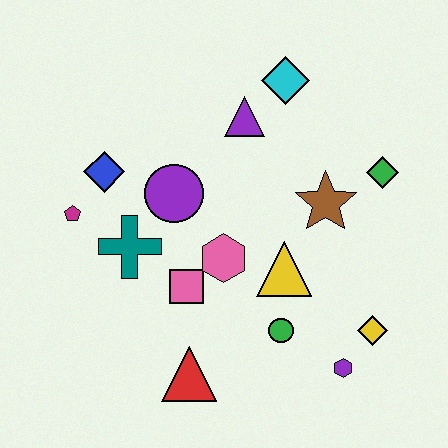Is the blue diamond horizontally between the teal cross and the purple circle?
No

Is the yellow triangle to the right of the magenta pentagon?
Yes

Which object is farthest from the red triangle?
The cyan diamond is farthest from the red triangle.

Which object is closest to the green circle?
The yellow triangle is closest to the green circle.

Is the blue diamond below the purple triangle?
Yes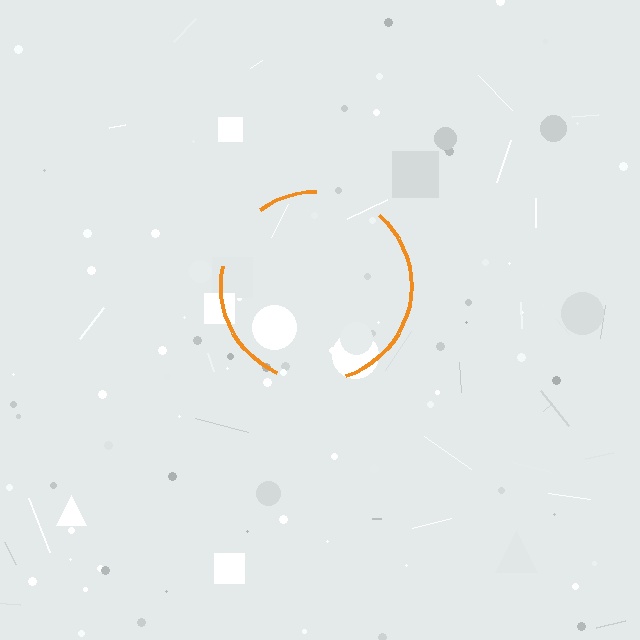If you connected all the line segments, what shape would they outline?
They would outline a circle.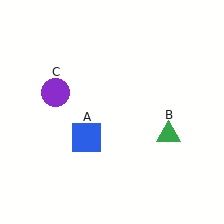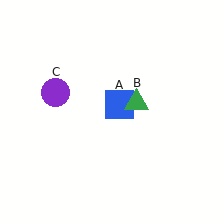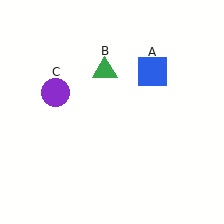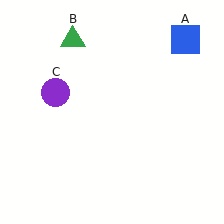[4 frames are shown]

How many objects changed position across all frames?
2 objects changed position: blue square (object A), green triangle (object B).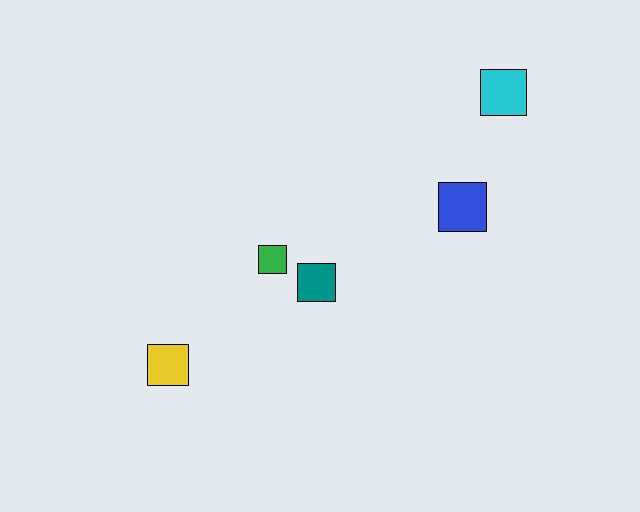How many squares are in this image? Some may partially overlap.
There are 5 squares.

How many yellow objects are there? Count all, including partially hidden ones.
There is 1 yellow object.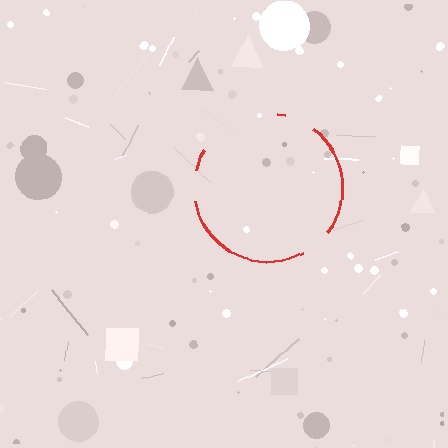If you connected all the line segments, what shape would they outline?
They would outline a circle.